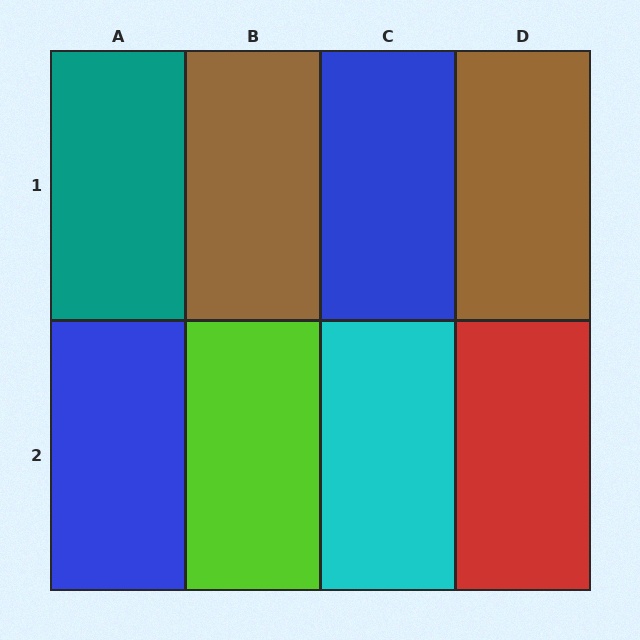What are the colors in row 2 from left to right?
Blue, lime, cyan, red.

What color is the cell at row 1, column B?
Brown.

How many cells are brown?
2 cells are brown.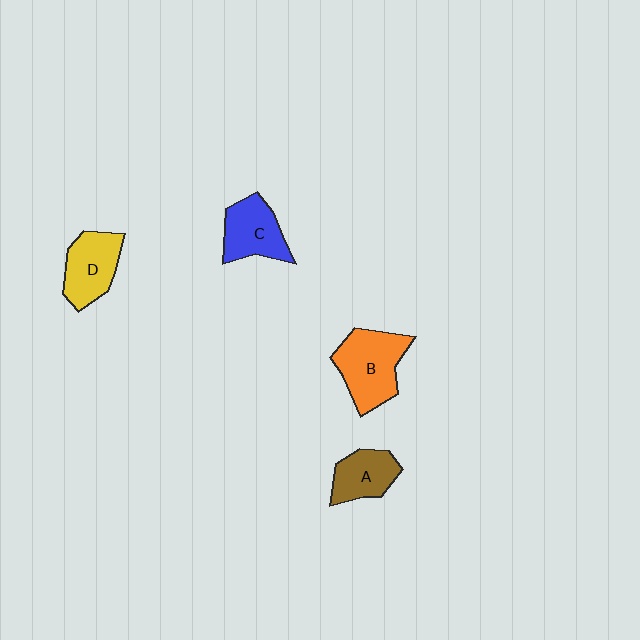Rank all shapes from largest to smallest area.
From largest to smallest: B (orange), D (yellow), C (blue), A (brown).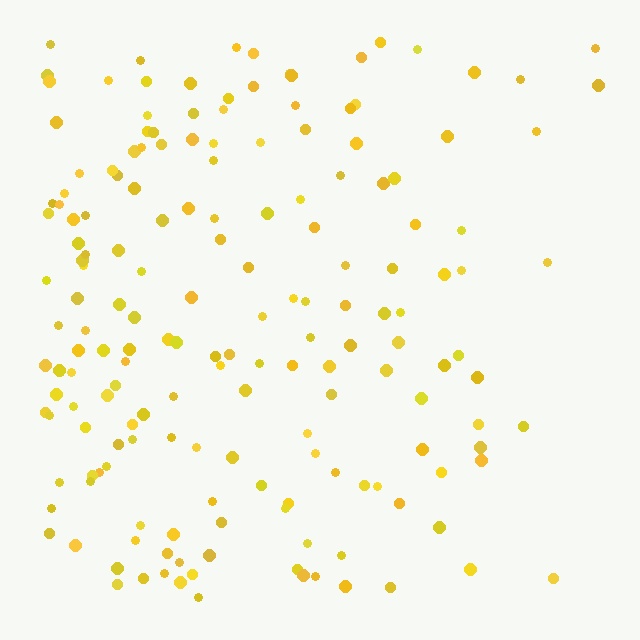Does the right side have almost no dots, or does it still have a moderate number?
Still a moderate number, just noticeably fewer than the left.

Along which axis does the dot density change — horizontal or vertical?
Horizontal.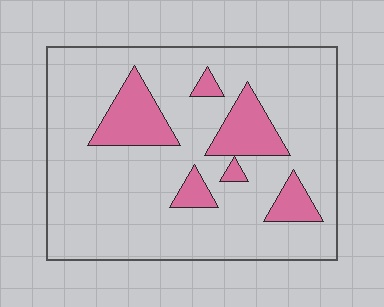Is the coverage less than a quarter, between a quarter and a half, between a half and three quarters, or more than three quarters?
Less than a quarter.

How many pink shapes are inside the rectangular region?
6.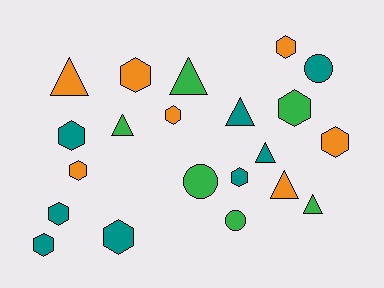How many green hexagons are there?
There is 1 green hexagon.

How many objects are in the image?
There are 21 objects.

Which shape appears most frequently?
Hexagon, with 11 objects.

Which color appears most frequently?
Teal, with 8 objects.